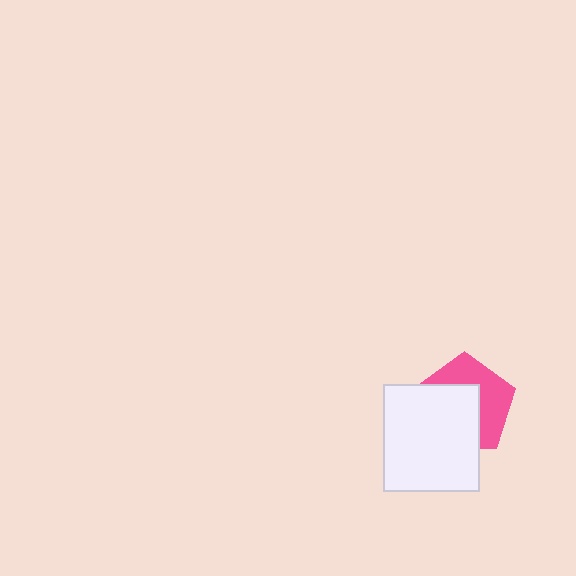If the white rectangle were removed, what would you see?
You would see the complete pink pentagon.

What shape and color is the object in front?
The object in front is a white rectangle.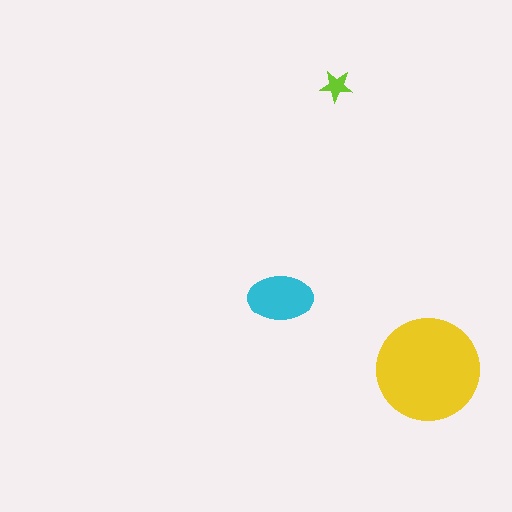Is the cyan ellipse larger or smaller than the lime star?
Larger.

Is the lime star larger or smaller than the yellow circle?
Smaller.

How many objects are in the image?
There are 3 objects in the image.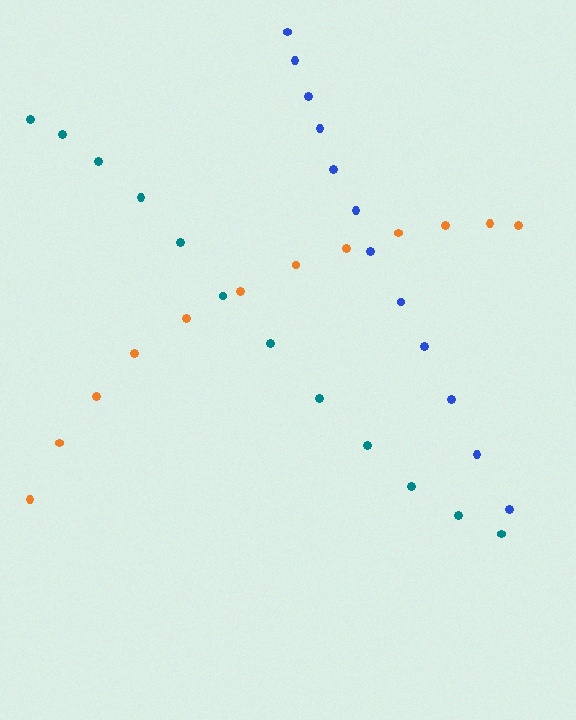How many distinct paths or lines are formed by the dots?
There are 3 distinct paths.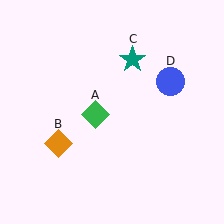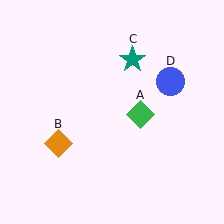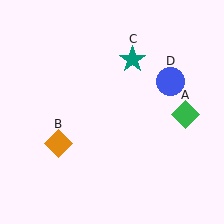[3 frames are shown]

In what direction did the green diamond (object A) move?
The green diamond (object A) moved right.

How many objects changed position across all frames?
1 object changed position: green diamond (object A).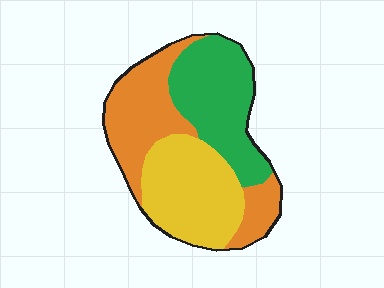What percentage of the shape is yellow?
Yellow takes up between a quarter and a half of the shape.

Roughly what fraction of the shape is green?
Green covers about 30% of the shape.